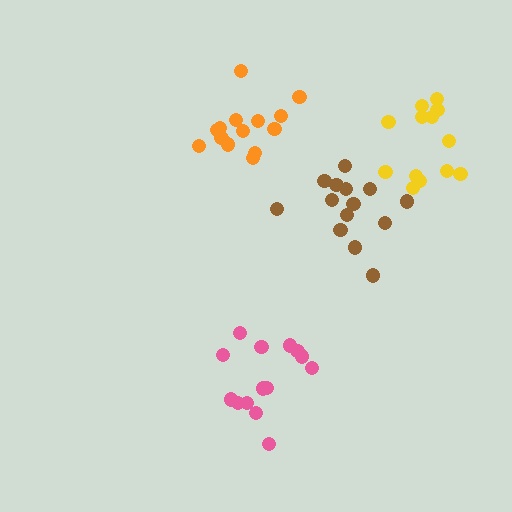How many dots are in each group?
Group 1: 14 dots, Group 2: 14 dots, Group 3: 14 dots, Group 4: 14 dots (56 total).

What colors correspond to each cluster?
The clusters are colored: orange, yellow, brown, pink.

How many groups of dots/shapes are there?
There are 4 groups.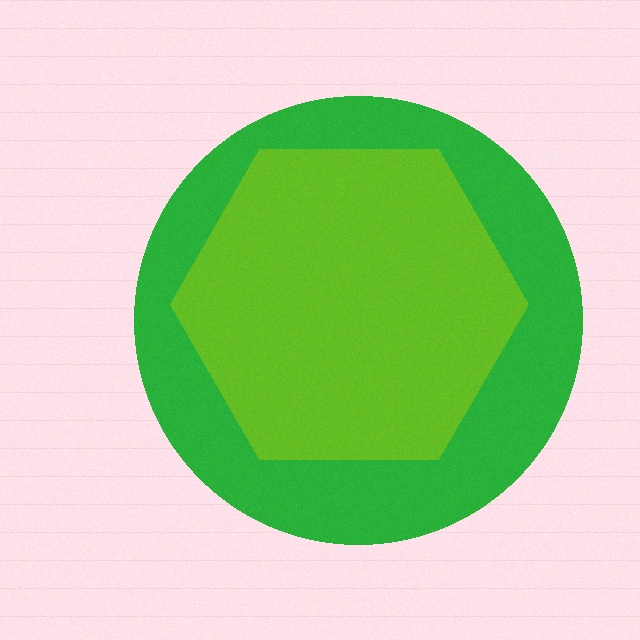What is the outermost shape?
The green circle.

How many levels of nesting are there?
2.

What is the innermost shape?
The lime hexagon.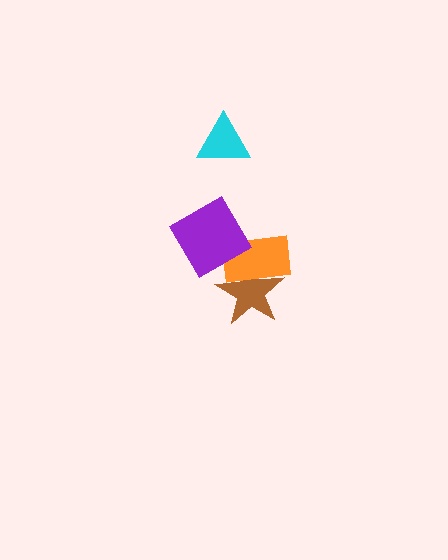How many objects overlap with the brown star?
2 objects overlap with the brown star.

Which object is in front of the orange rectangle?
The purple diamond is in front of the orange rectangle.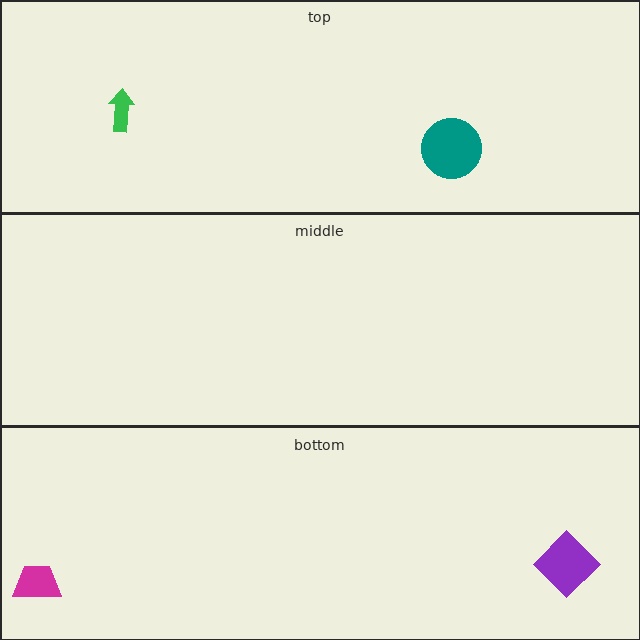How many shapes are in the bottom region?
2.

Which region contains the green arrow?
The top region.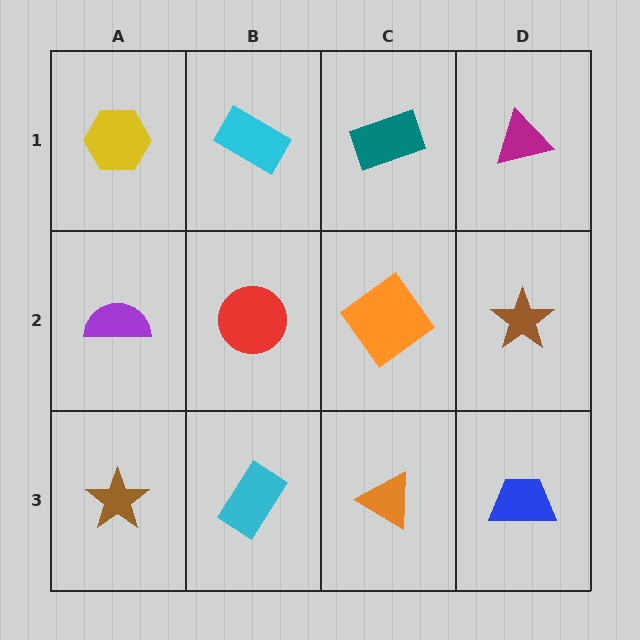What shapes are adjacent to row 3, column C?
An orange diamond (row 2, column C), a cyan rectangle (row 3, column B), a blue trapezoid (row 3, column D).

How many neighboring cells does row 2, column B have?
4.